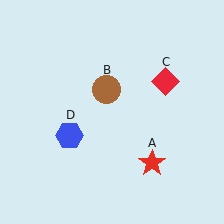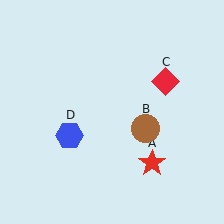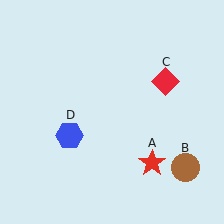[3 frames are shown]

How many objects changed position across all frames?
1 object changed position: brown circle (object B).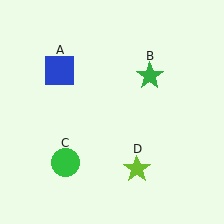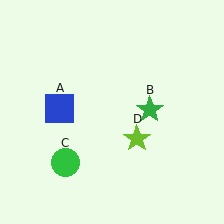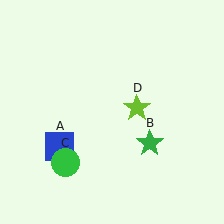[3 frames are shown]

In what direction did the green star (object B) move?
The green star (object B) moved down.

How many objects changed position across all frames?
3 objects changed position: blue square (object A), green star (object B), lime star (object D).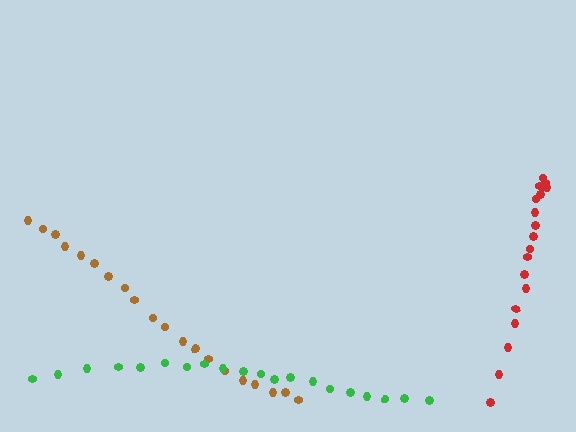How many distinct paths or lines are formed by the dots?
There are 3 distinct paths.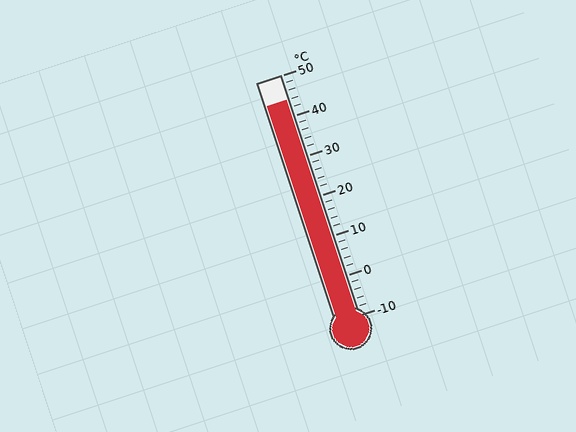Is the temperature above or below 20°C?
The temperature is above 20°C.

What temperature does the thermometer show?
The thermometer shows approximately 44°C.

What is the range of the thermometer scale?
The thermometer scale ranges from -10°C to 50°C.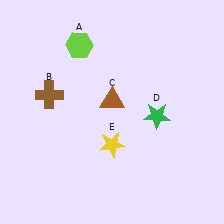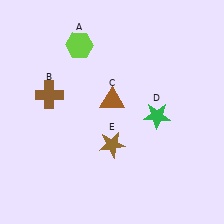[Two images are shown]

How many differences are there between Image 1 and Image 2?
There is 1 difference between the two images.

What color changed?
The star (E) changed from yellow in Image 1 to brown in Image 2.